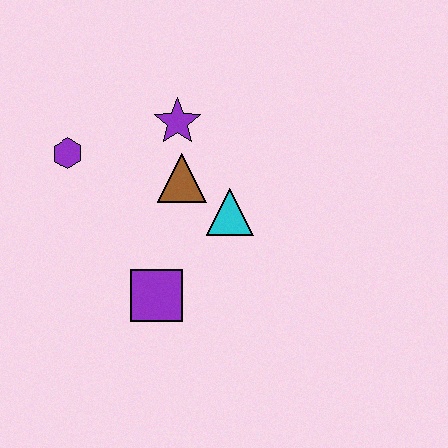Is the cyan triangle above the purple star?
No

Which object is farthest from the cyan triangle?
The purple hexagon is farthest from the cyan triangle.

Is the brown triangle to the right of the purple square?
Yes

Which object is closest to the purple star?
The brown triangle is closest to the purple star.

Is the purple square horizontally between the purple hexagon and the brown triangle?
Yes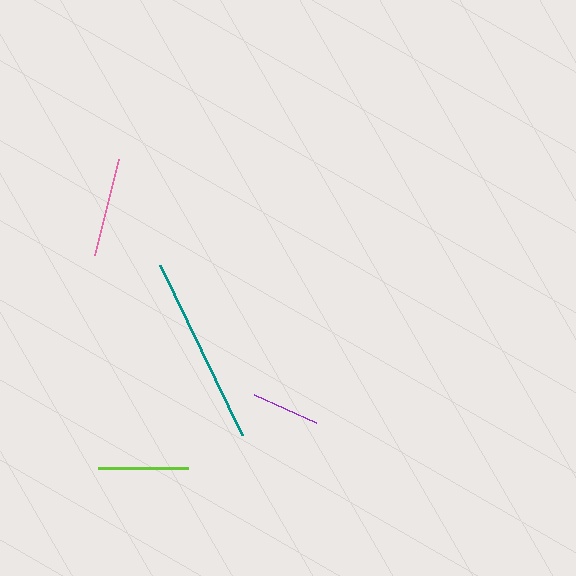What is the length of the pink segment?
The pink segment is approximately 99 pixels long.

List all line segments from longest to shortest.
From longest to shortest: teal, pink, lime, purple.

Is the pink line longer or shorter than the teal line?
The teal line is longer than the pink line.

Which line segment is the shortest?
The purple line is the shortest at approximately 68 pixels.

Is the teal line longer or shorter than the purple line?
The teal line is longer than the purple line.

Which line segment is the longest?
The teal line is the longest at approximately 189 pixels.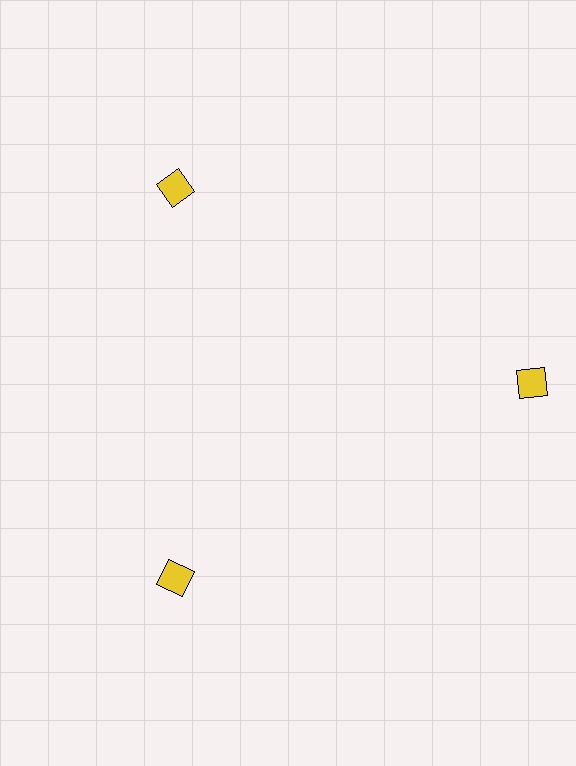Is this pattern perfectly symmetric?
No. The 3 yellow squares are arranged in a ring, but one element near the 3 o'clock position is pushed outward from the center, breaking the 3-fold rotational symmetry.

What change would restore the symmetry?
The symmetry would be restored by moving it inward, back onto the ring so that all 3 squares sit at equal angles and equal distance from the center.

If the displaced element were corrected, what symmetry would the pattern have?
It would have 3-fold rotational symmetry — the pattern would map onto itself every 120 degrees.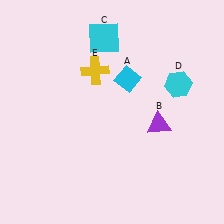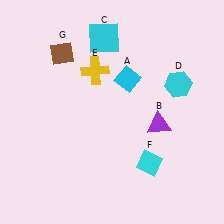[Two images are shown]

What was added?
A cyan diamond (F), a brown diamond (G) were added in Image 2.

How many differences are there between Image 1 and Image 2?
There are 2 differences between the two images.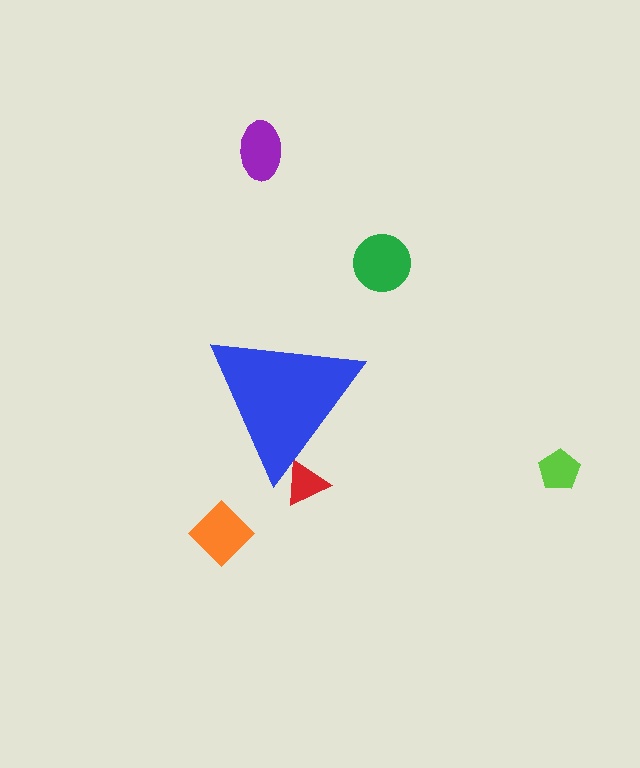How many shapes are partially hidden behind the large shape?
1 shape is partially hidden.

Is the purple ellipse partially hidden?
No, the purple ellipse is fully visible.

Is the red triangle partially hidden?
Yes, the red triangle is partially hidden behind the blue triangle.